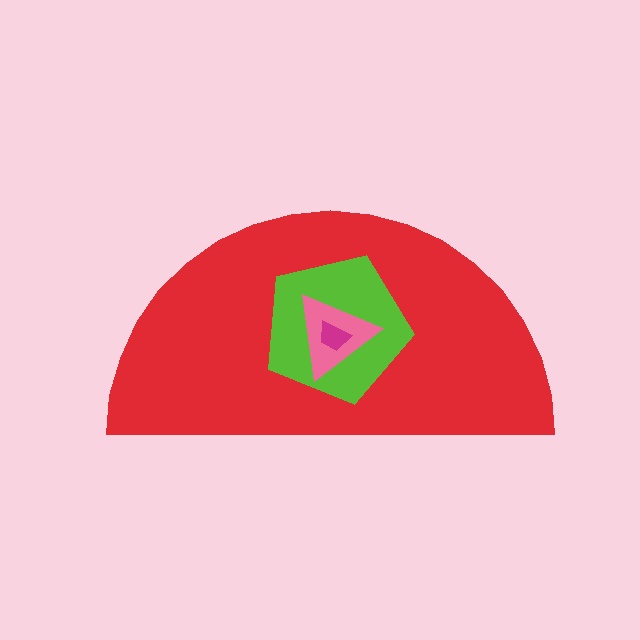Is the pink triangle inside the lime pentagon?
Yes.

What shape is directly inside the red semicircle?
The lime pentagon.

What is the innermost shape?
The magenta trapezoid.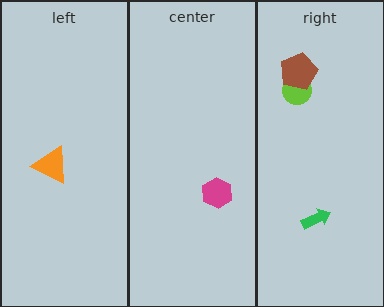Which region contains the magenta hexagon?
The center region.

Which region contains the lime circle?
The right region.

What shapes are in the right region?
The lime circle, the green arrow, the brown pentagon.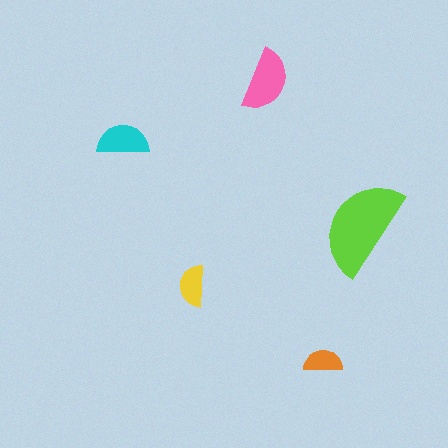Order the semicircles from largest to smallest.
the lime one, the pink one, the cyan one, the yellow one, the orange one.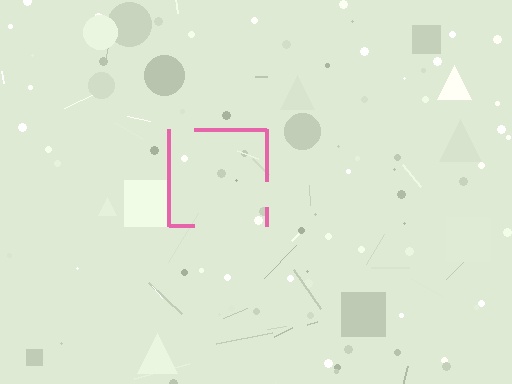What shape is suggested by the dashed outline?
The dashed outline suggests a square.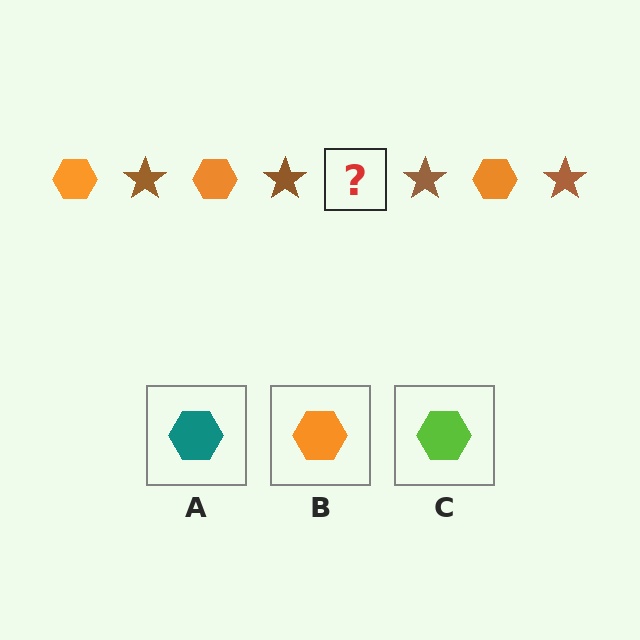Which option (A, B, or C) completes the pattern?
B.